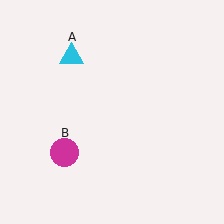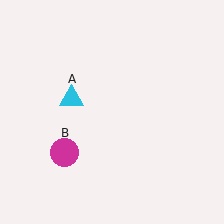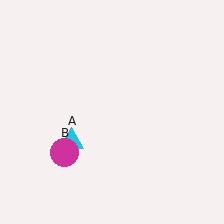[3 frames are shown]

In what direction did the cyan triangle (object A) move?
The cyan triangle (object A) moved down.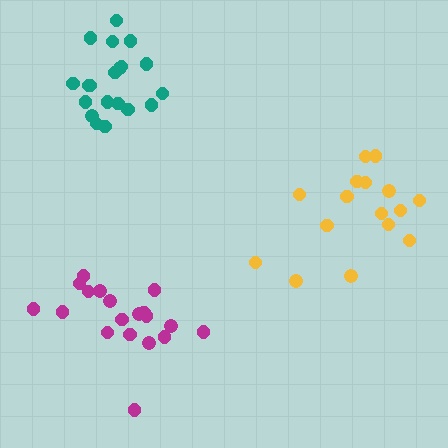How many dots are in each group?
Group 1: 19 dots, Group 2: 16 dots, Group 3: 20 dots (55 total).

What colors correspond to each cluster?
The clusters are colored: magenta, yellow, teal.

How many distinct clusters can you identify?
There are 3 distinct clusters.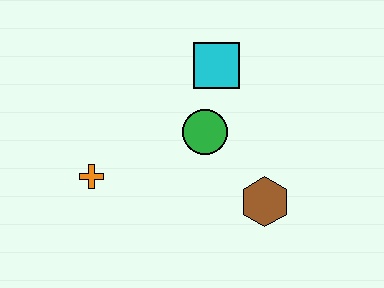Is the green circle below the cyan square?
Yes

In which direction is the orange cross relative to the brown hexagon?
The orange cross is to the left of the brown hexagon.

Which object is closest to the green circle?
The cyan square is closest to the green circle.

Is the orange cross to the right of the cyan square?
No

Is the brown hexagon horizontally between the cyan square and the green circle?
No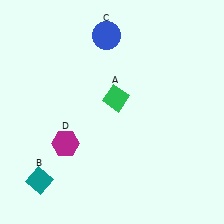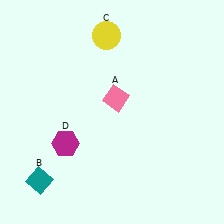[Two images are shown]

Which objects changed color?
A changed from green to pink. C changed from blue to yellow.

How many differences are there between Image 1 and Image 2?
There are 2 differences between the two images.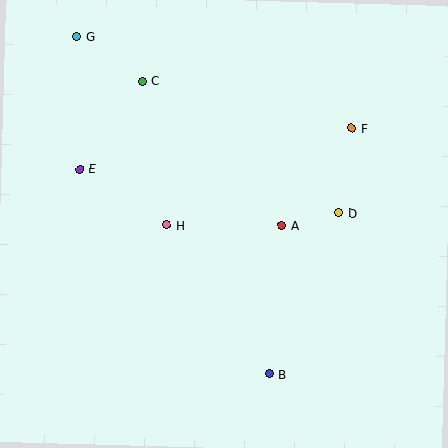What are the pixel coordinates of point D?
Point D is at (339, 213).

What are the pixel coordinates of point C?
Point C is at (142, 81).